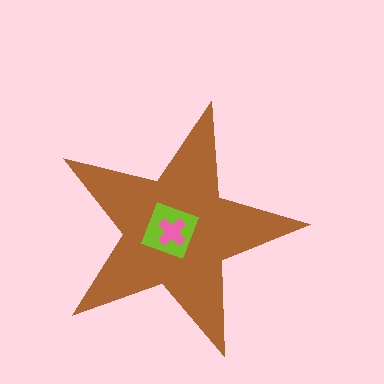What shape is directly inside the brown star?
The lime square.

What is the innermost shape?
The pink cross.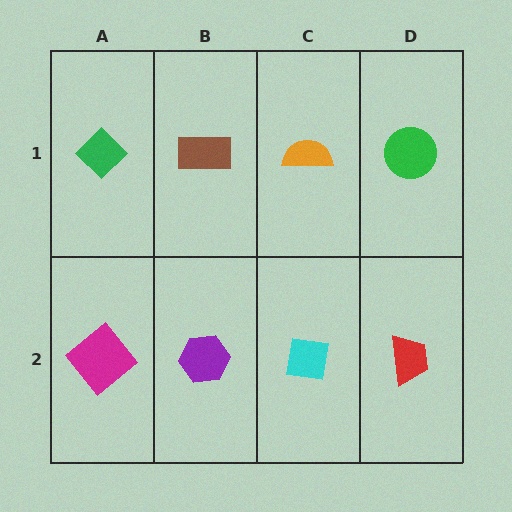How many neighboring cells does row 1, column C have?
3.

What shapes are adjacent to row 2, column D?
A green circle (row 1, column D), a cyan square (row 2, column C).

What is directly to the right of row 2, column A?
A purple hexagon.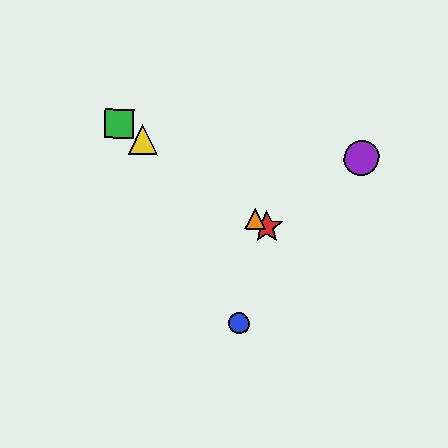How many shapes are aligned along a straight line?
4 shapes (the red star, the green square, the yellow triangle, the orange triangle) are aligned along a straight line.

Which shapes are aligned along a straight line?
The red star, the green square, the yellow triangle, the orange triangle are aligned along a straight line.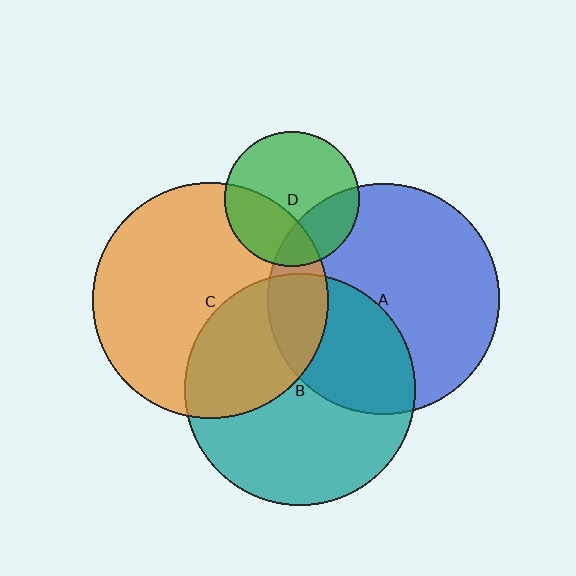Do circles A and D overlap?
Yes.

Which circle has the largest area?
Circle C (orange).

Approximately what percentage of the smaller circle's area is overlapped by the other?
Approximately 25%.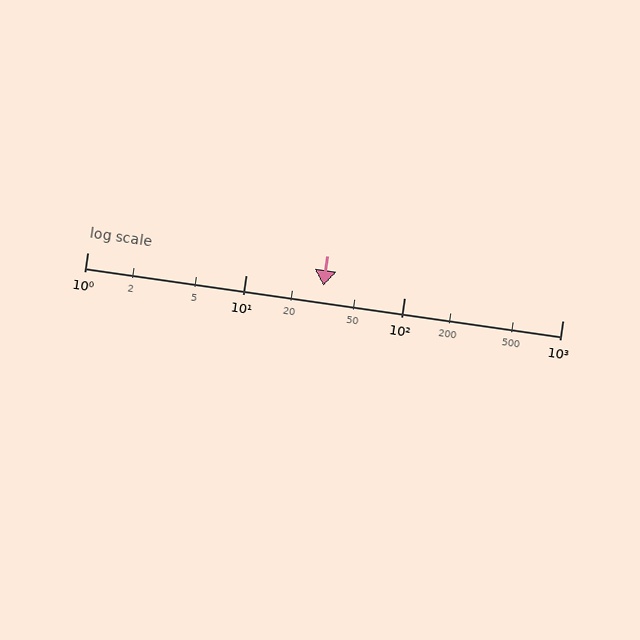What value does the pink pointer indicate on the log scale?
The pointer indicates approximately 31.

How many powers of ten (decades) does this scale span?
The scale spans 3 decades, from 1 to 1000.